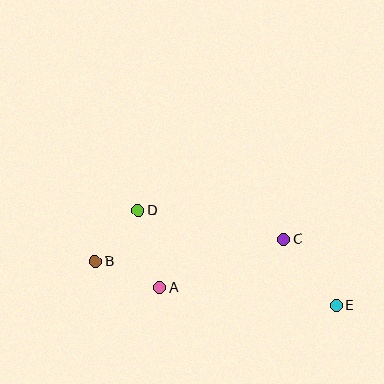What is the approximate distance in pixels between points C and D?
The distance between C and D is approximately 149 pixels.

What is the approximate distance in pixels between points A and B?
The distance between A and B is approximately 70 pixels.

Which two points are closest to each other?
Points B and D are closest to each other.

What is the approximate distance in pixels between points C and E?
The distance between C and E is approximately 84 pixels.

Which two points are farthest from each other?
Points B and E are farthest from each other.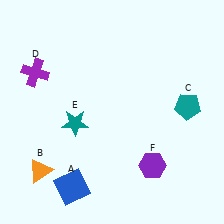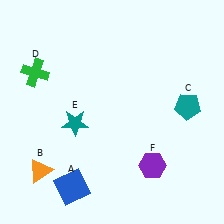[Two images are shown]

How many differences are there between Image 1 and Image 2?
There is 1 difference between the two images.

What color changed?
The cross (D) changed from purple in Image 1 to green in Image 2.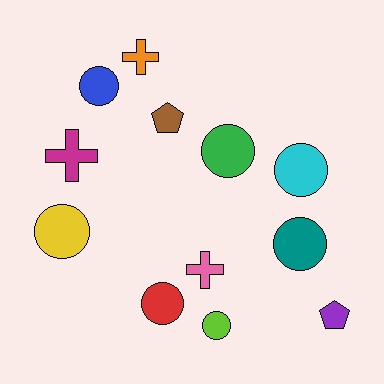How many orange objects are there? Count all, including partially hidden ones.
There is 1 orange object.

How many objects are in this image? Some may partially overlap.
There are 12 objects.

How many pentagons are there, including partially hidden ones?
There are 2 pentagons.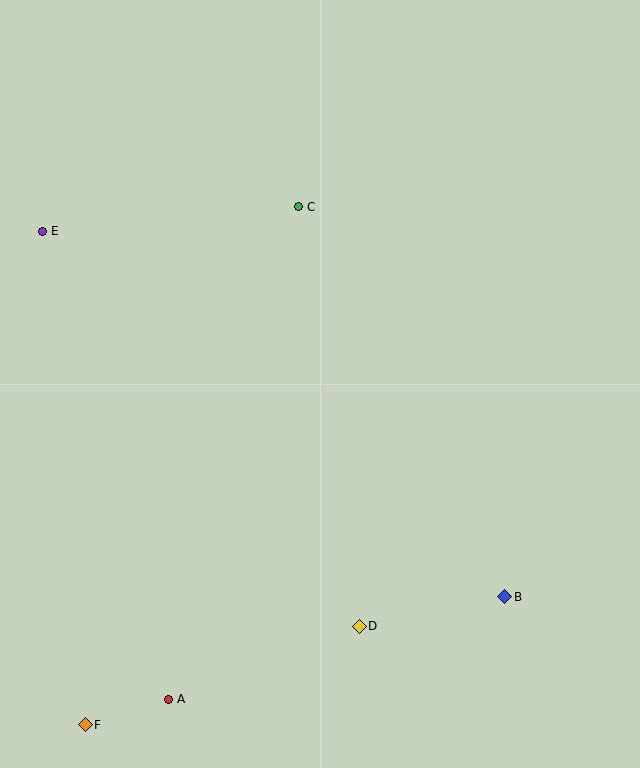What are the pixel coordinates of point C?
Point C is at (298, 207).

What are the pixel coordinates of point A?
Point A is at (168, 699).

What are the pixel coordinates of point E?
Point E is at (42, 231).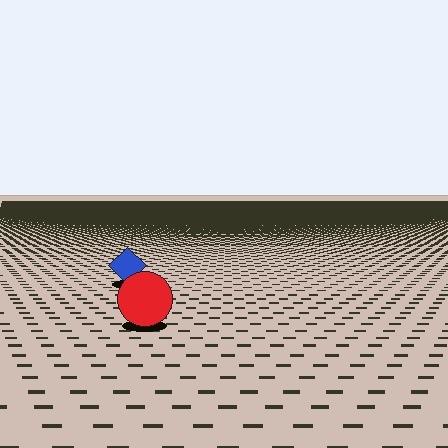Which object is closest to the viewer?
The red circle is closest. The texture marks near it are larger and more spread out.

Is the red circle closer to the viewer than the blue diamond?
Yes. The red circle is closer — you can tell from the texture gradient: the ground texture is coarser near it.